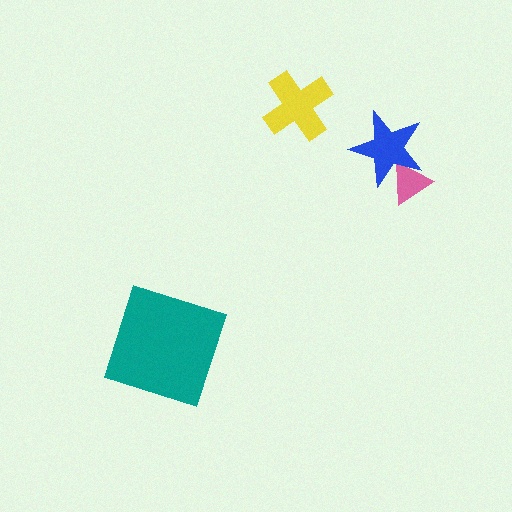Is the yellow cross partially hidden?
No, no other shape covers it.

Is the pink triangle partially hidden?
Yes, it is partially covered by another shape.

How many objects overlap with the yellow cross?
0 objects overlap with the yellow cross.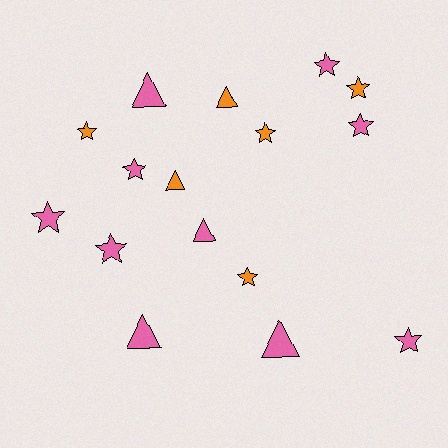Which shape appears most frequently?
Star, with 10 objects.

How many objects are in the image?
There are 16 objects.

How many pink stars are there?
There are 6 pink stars.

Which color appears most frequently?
Pink, with 10 objects.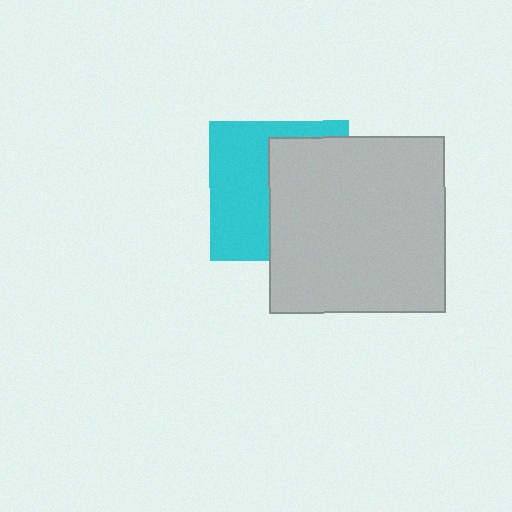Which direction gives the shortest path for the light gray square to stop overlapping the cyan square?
Moving right gives the shortest separation.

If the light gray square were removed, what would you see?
You would see the complete cyan square.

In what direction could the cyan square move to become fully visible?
The cyan square could move left. That would shift it out from behind the light gray square entirely.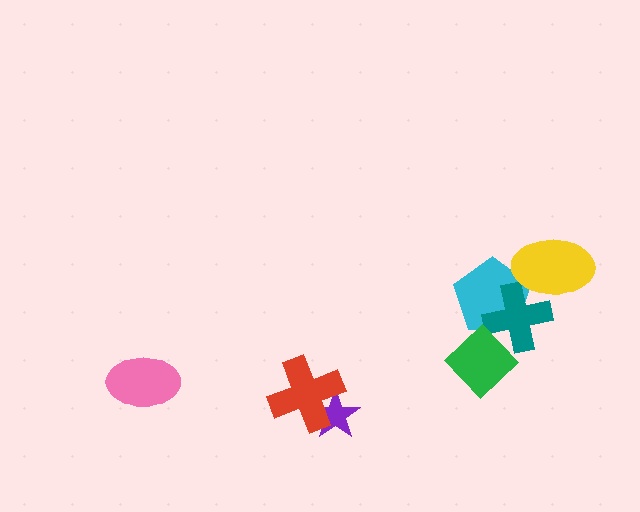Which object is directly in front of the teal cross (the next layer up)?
The green diamond is directly in front of the teal cross.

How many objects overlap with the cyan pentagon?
3 objects overlap with the cyan pentagon.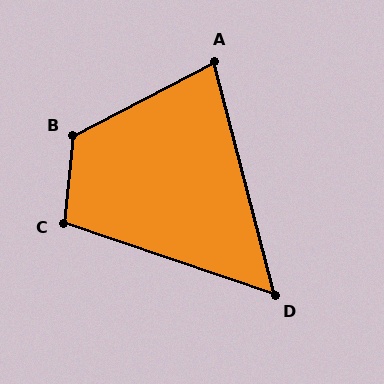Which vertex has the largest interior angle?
B, at approximately 123 degrees.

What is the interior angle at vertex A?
Approximately 77 degrees (acute).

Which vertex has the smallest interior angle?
D, at approximately 57 degrees.